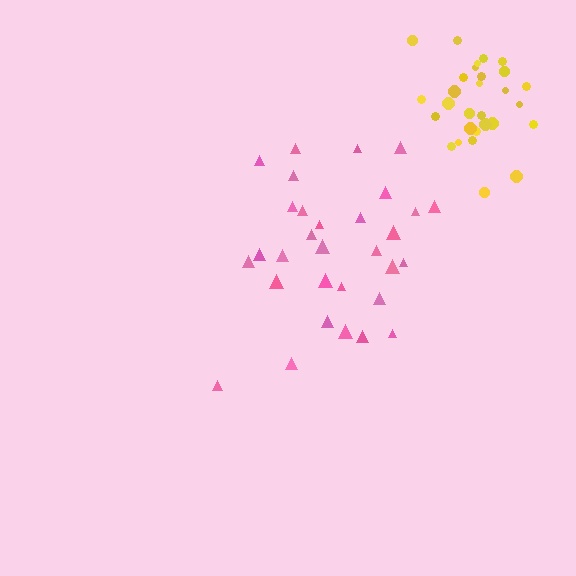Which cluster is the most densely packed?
Yellow.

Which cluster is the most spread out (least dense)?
Pink.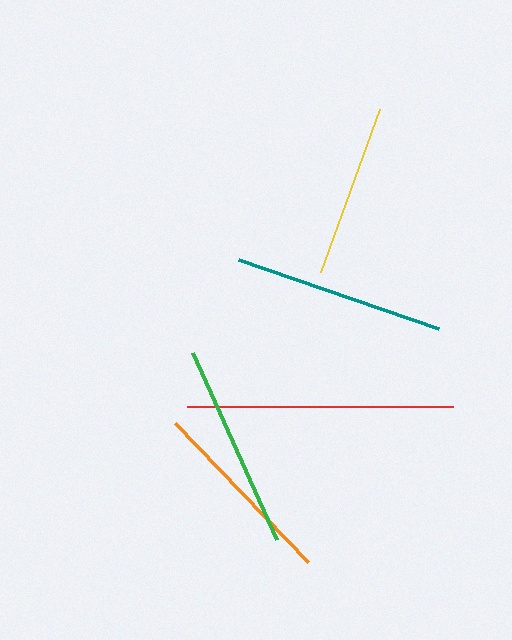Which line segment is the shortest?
The yellow line is the shortest at approximately 173 pixels.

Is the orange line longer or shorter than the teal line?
The teal line is longer than the orange line.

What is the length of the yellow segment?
The yellow segment is approximately 173 pixels long.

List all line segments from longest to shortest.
From longest to shortest: red, teal, green, orange, yellow.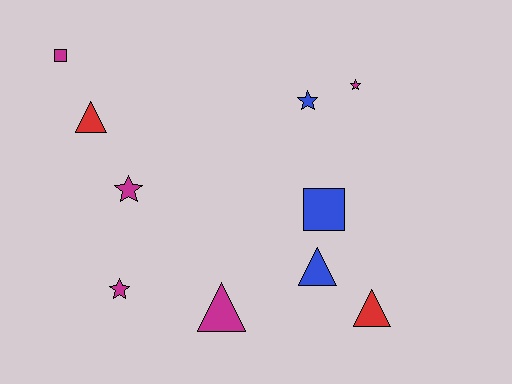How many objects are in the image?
There are 10 objects.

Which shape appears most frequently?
Star, with 4 objects.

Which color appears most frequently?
Magenta, with 5 objects.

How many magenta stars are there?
There are 3 magenta stars.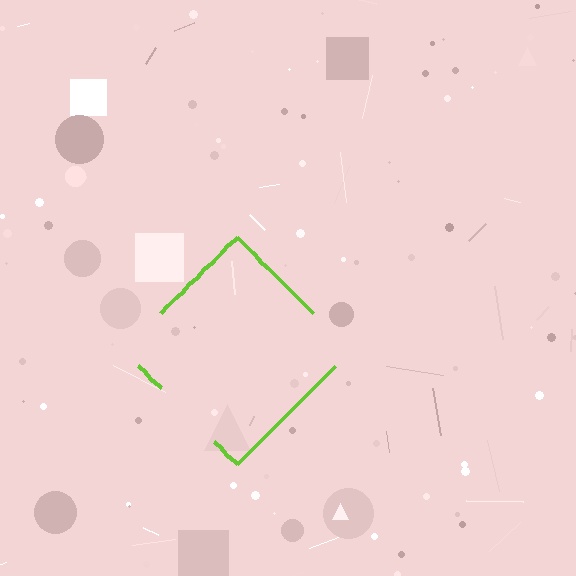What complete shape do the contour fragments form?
The contour fragments form a diamond.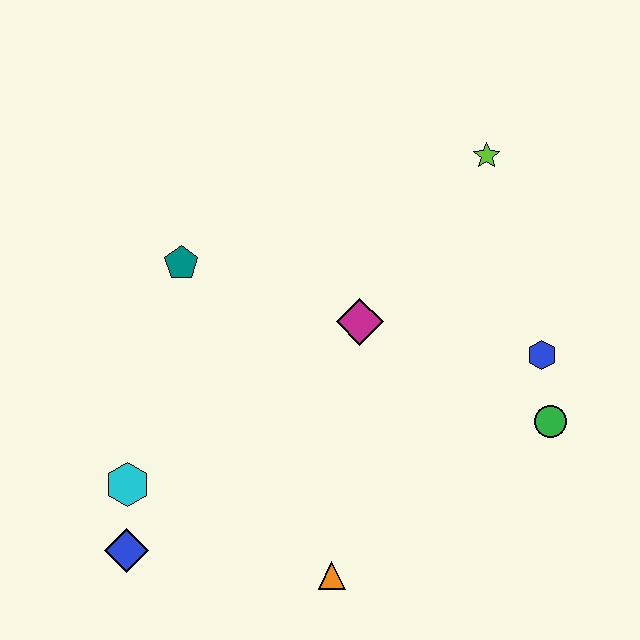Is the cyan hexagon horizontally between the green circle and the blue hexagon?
No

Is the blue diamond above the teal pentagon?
No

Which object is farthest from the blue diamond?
The lime star is farthest from the blue diamond.